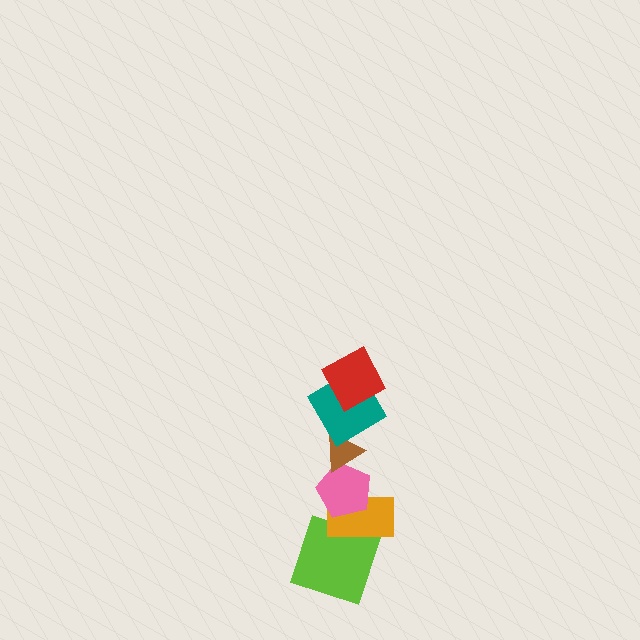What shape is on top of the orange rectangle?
The pink pentagon is on top of the orange rectangle.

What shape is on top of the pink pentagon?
The brown triangle is on top of the pink pentagon.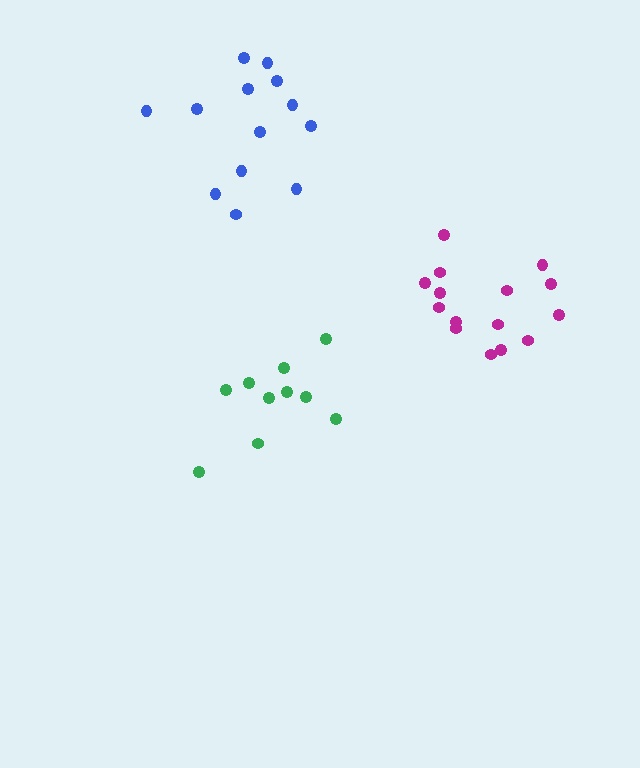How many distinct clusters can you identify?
There are 3 distinct clusters.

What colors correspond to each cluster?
The clusters are colored: magenta, green, blue.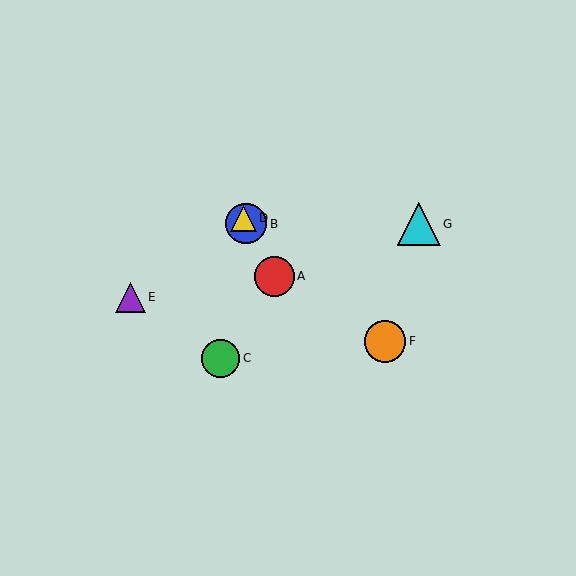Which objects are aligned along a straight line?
Objects A, B, D are aligned along a straight line.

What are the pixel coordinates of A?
Object A is at (274, 276).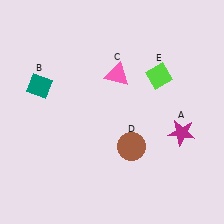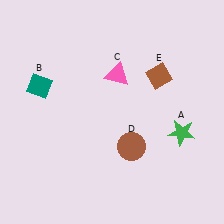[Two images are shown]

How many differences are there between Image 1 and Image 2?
There are 2 differences between the two images.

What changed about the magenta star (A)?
In Image 1, A is magenta. In Image 2, it changed to green.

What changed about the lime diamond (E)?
In Image 1, E is lime. In Image 2, it changed to brown.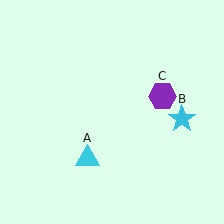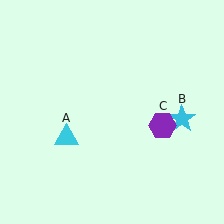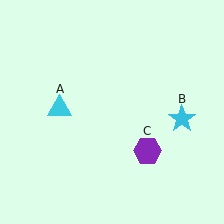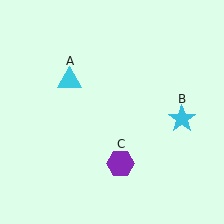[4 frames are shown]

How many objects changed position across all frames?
2 objects changed position: cyan triangle (object A), purple hexagon (object C).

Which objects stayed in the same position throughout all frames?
Cyan star (object B) remained stationary.